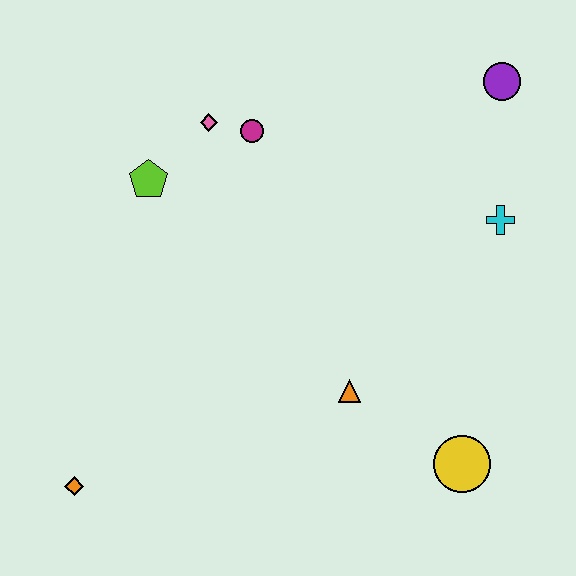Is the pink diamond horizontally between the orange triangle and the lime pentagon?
Yes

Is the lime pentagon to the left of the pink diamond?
Yes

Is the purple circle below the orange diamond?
No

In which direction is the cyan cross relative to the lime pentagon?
The cyan cross is to the right of the lime pentagon.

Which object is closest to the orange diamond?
The orange triangle is closest to the orange diamond.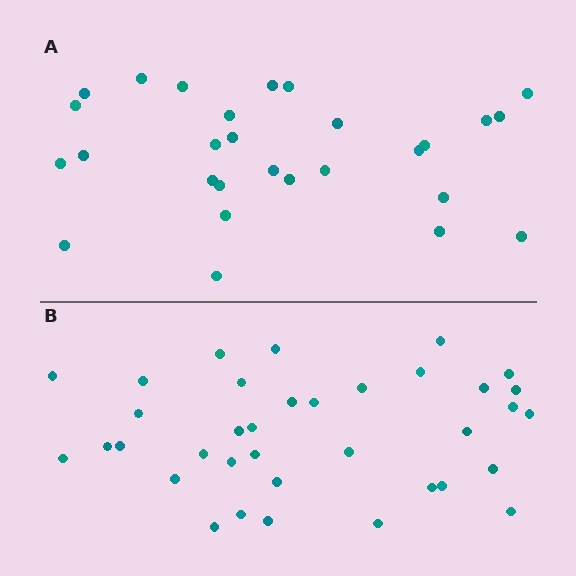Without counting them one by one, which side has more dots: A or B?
Region B (the bottom region) has more dots.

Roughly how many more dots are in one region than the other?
Region B has roughly 8 or so more dots than region A.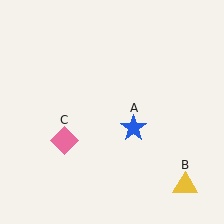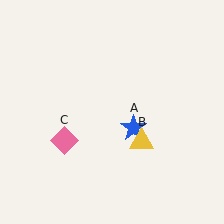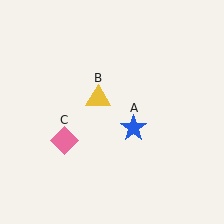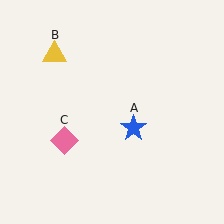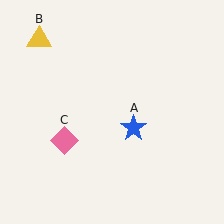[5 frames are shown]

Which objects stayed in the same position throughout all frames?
Blue star (object A) and pink diamond (object C) remained stationary.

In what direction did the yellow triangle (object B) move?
The yellow triangle (object B) moved up and to the left.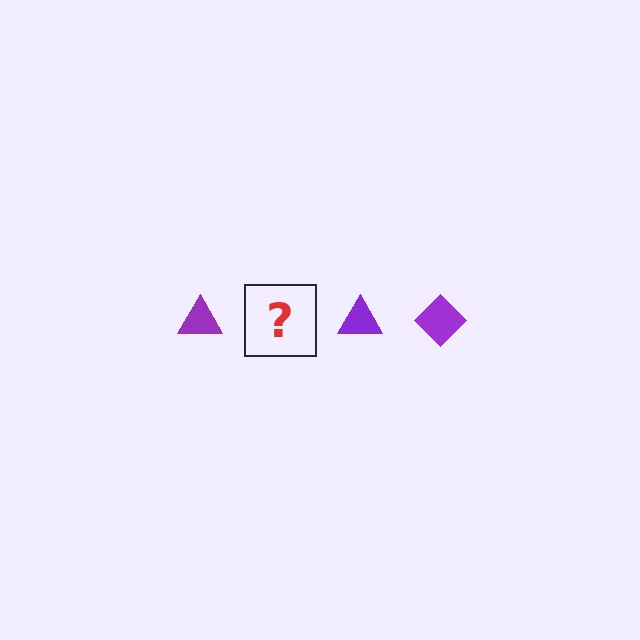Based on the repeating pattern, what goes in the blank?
The blank should be a purple diamond.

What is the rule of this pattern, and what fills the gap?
The rule is that the pattern cycles through triangle, diamond shapes in purple. The gap should be filled with a purple diamond.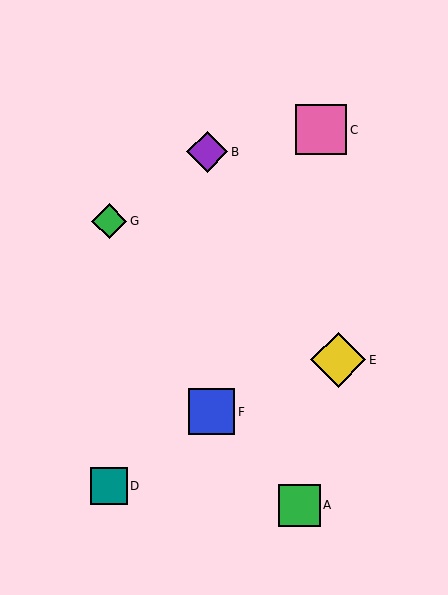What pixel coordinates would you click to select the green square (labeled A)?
Click at (299, 505) to select the green square A.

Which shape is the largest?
The yellow diamond (labeled E) is the largest.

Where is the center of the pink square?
The center of the pink square is at (321, 130).